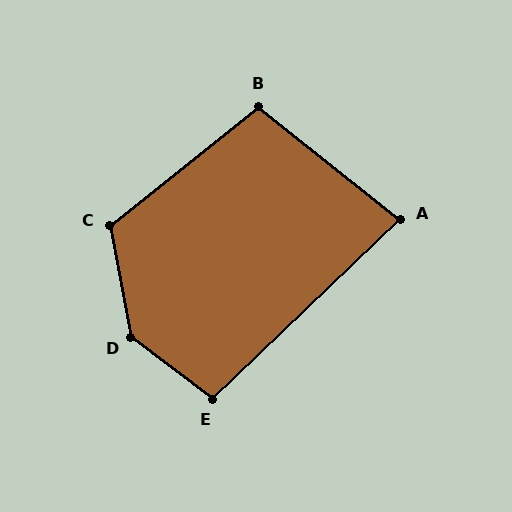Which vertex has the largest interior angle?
D, at approximately 138 degrees.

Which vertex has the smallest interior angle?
A, at approximately 82 degrees.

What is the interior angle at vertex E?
Approximately 99 degrees (obtuse).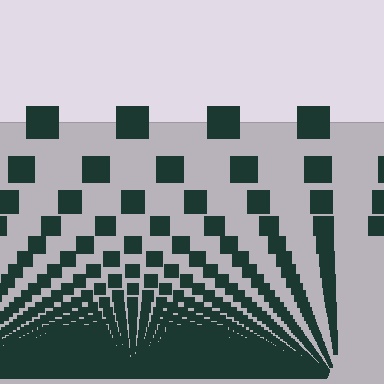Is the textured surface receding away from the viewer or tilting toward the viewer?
The surface appears to tilt toward the viewer. Texture elements get larger and sparser toward the top.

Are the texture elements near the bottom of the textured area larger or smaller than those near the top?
Smaller. The gradient is inverted — elements near the bottom are smaller and denser.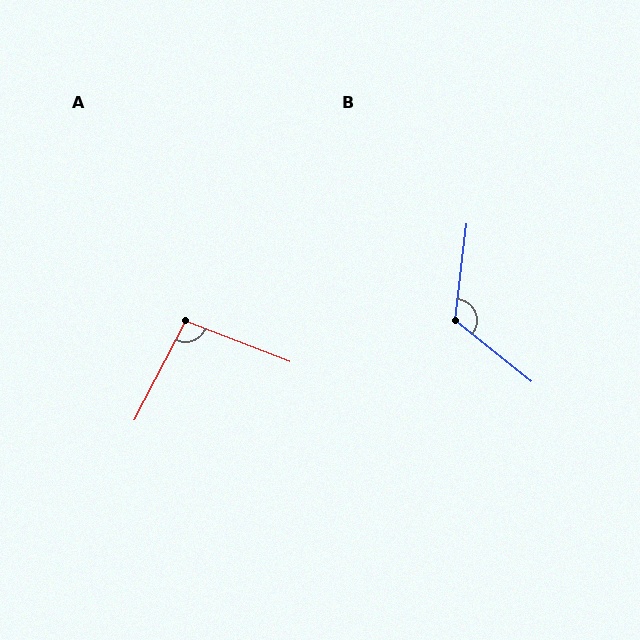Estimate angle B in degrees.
Approximately 121 degrees.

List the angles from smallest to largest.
A (96°), B (121°).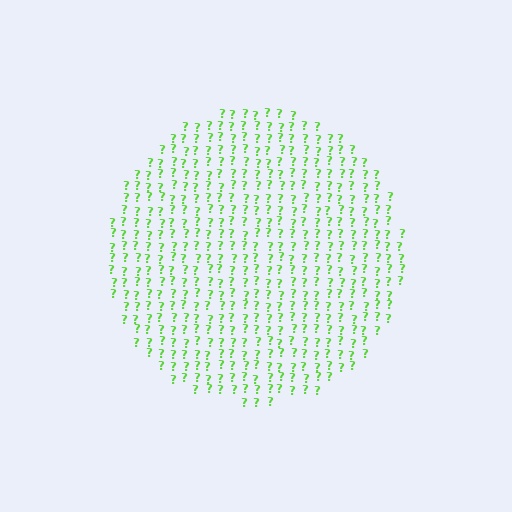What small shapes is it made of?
It is made of small question marks.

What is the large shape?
The large shape is a circle.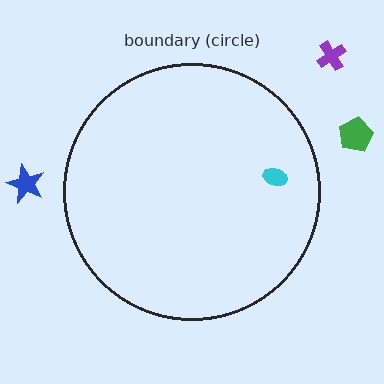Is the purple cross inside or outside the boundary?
Outside.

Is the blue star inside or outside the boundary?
Outside.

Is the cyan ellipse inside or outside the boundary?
Inside.